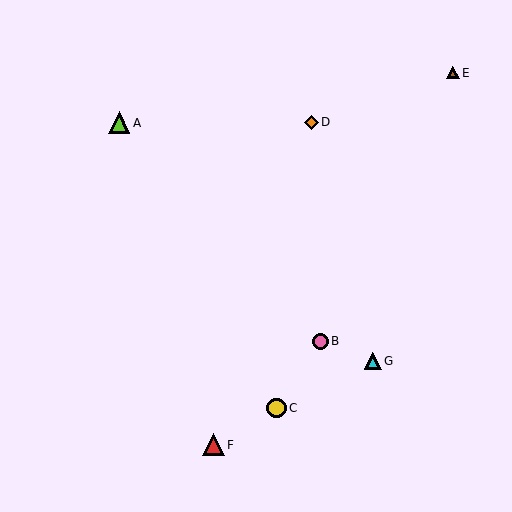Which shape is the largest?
The red triangle (labeled F) is the largest.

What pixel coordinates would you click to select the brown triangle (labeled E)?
Click at (453, 73) to select the brown triangle E.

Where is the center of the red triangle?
The center of the red triangle is at (214, 445).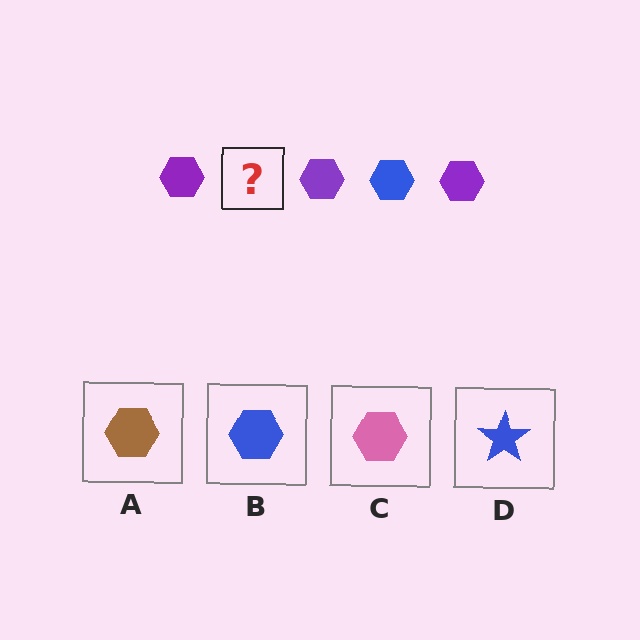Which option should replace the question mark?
Option B.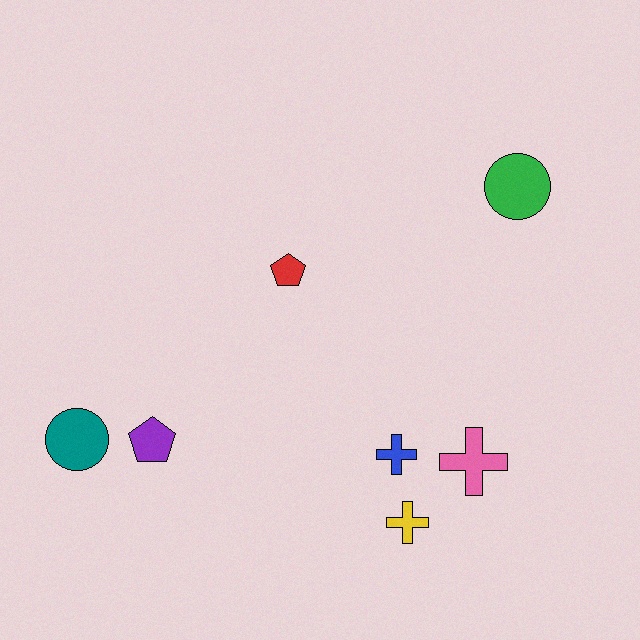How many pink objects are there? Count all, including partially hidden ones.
There is 1 pink object.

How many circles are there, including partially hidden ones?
There are 2 circles.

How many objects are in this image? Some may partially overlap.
There are 7 objects.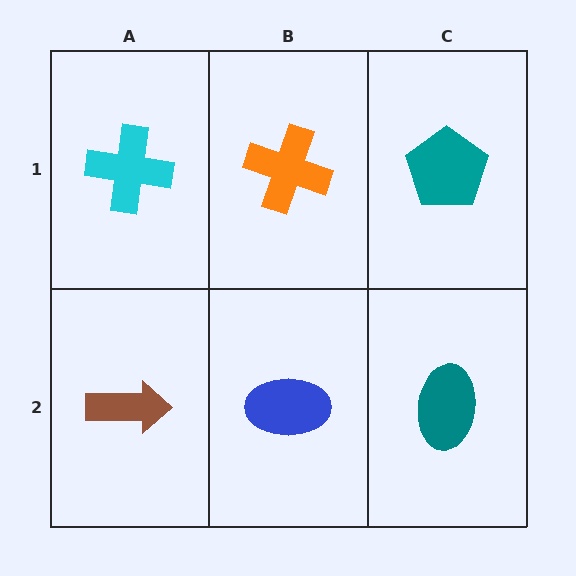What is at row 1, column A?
A cyan cross.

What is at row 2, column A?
A brown arrow.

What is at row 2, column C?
A teal ellipse.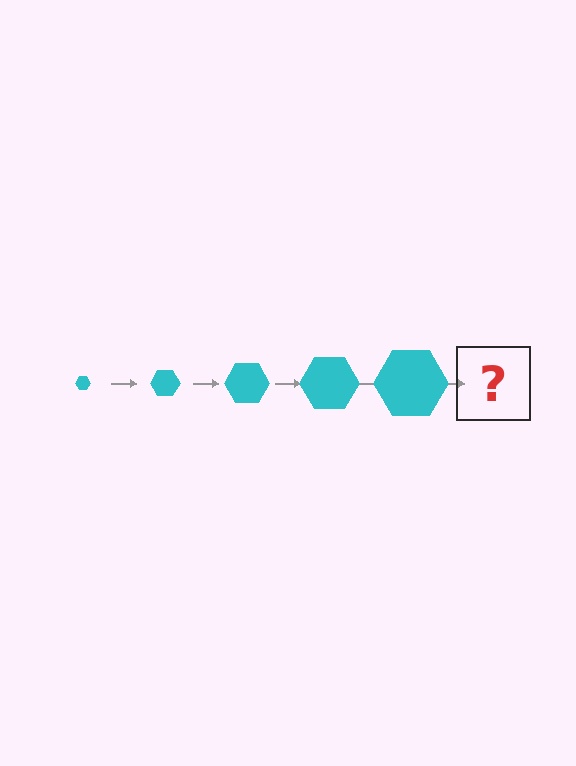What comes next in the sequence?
The next element should be a cyan hexagon, larger than the previous one.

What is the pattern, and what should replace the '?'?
The pattern is that the hexagon gets progressively larger each step. The '?' should be a cyan hexagon, larger than the previous one.